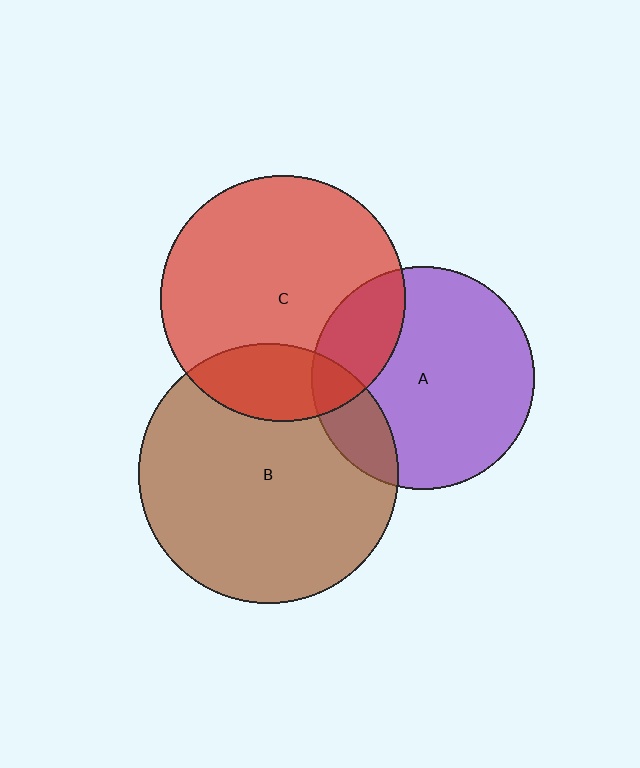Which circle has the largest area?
Circle B (brown).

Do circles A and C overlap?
Yes.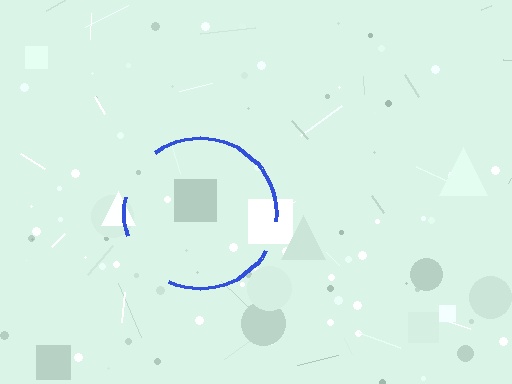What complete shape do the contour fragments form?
The contour fragments form a circle.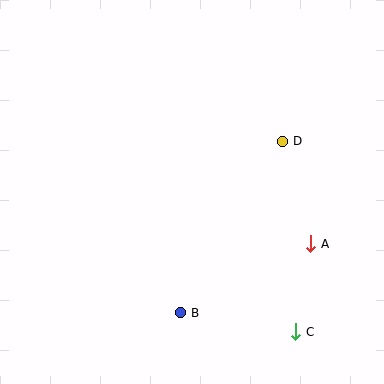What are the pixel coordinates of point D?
Point D is at (283, 141).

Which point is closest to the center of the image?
Point D at (283, 141) is closest to the center.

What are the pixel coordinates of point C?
Point C is at (296, 332).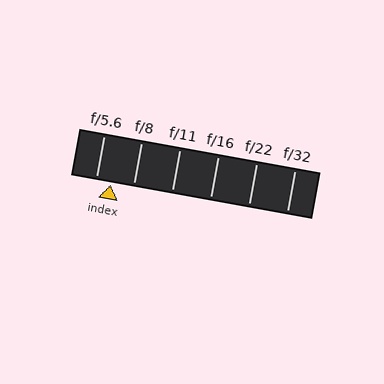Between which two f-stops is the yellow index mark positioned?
The index mark is between f/5.6 and f/8.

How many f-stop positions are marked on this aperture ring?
There are 6 f-stop positions marked.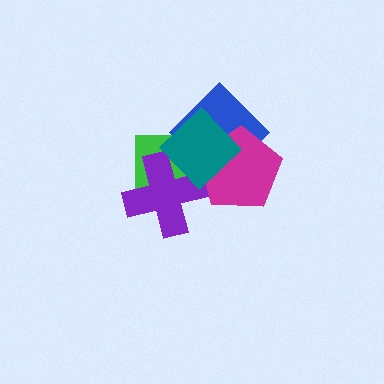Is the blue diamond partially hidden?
Yes, it is partially covered by another shape.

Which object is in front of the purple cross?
The teal diamond is in front of the purple cross.